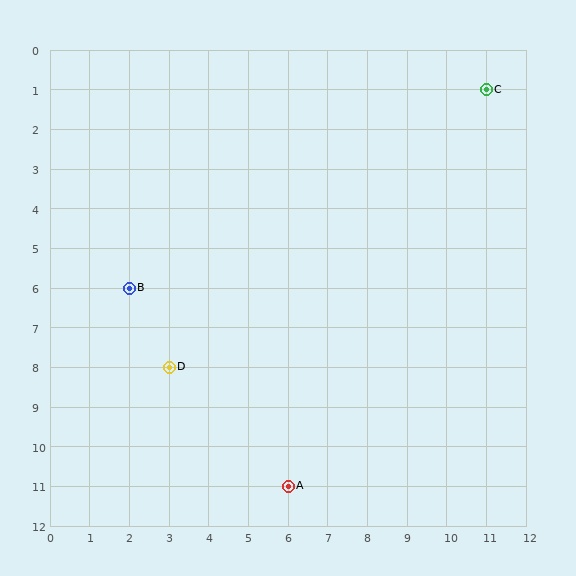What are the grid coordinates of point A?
Point A is at grid coordinates (6, 11).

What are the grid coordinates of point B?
Point B is at grid coordinates (2, 6).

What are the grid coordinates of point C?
Point C is at grid coordinates (11, 1).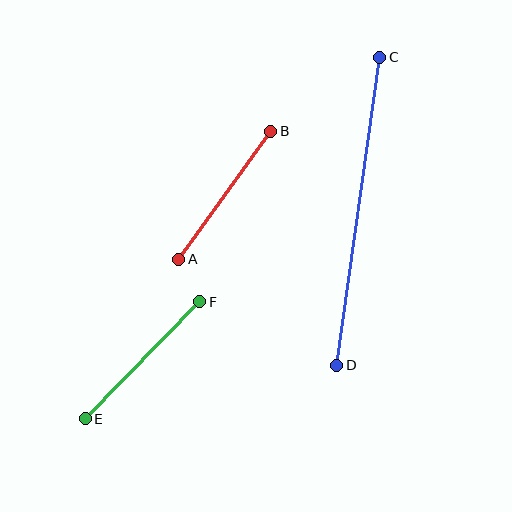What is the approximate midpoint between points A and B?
The midpoint is at approximately (225, 195) pixels.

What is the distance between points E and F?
The distance is approximately 163 pixels.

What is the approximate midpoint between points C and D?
The midpoint is at approximately (358, 211) pixels.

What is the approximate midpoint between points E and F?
The midpoint is at approximately (143, 360) pixels.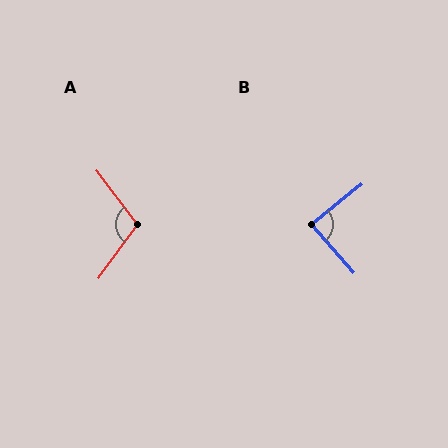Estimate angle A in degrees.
Approximately 107 degrees.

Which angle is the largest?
A, at approximately 107 degrees.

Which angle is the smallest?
B, at approximately 88 degrees.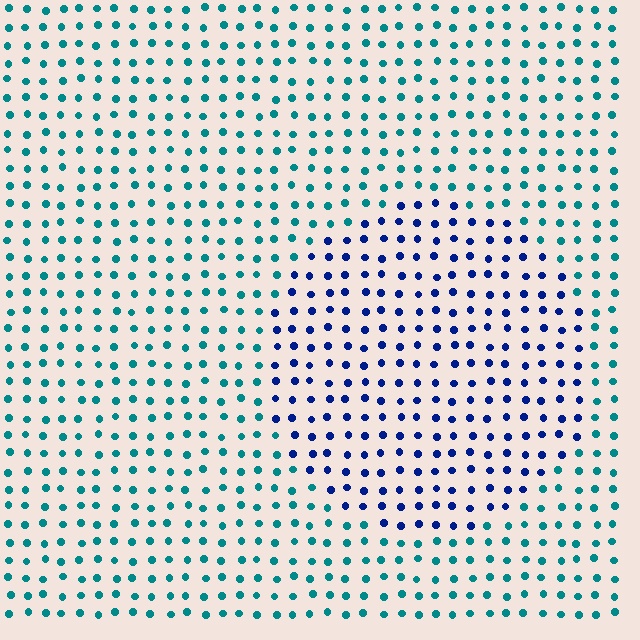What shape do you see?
I see a circle.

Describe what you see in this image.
The image is filled with small teal elements in a uniform arrangement. A circle-shaped region is visible where the elements are tinted to a slightly different hue, forming a subtle color boundary.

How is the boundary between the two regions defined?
The boundary is defined purely by a slight shift in hue (about 49 degrees). Spacing, size, and orientation are identical on both sides.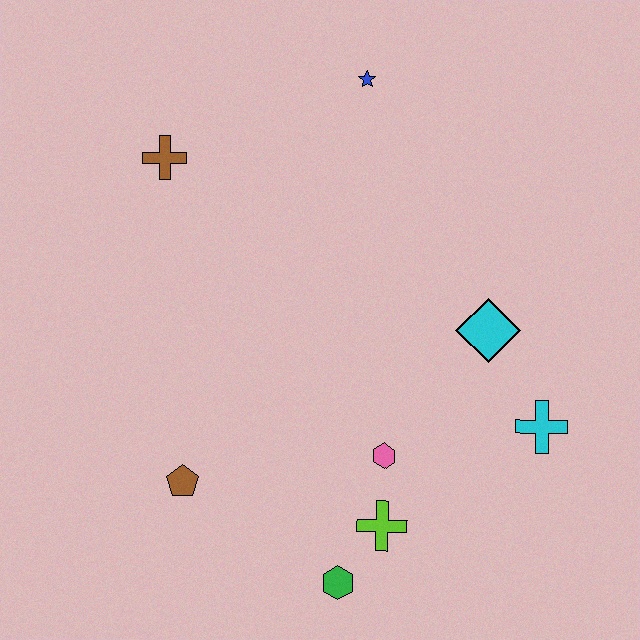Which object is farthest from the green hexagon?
The blue star is farthest from the green hexagon.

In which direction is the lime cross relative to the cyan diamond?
The lime cross is below the cyan diamond.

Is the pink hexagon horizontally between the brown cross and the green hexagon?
No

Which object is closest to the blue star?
The brown cross is closest to the blue star.